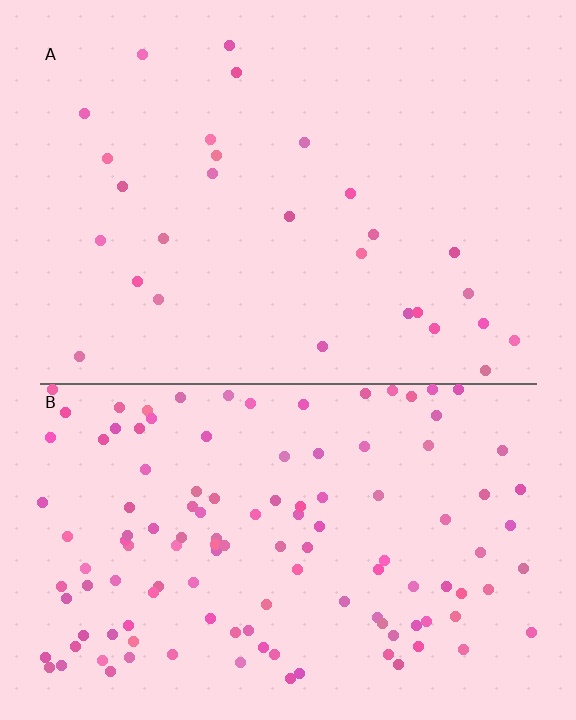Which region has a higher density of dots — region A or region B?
B (the bottom).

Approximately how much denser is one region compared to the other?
Approximately 4.4× — region B over region A.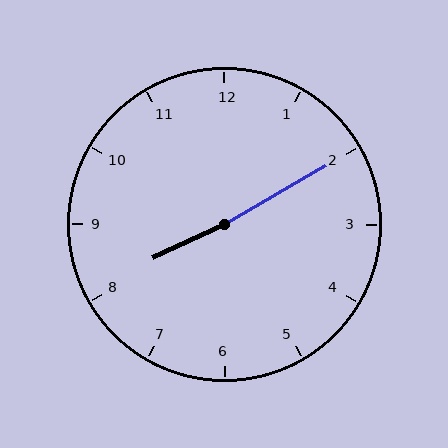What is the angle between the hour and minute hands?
Approximately 175 degrees.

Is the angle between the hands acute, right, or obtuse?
It is obtuse.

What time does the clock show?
8:10.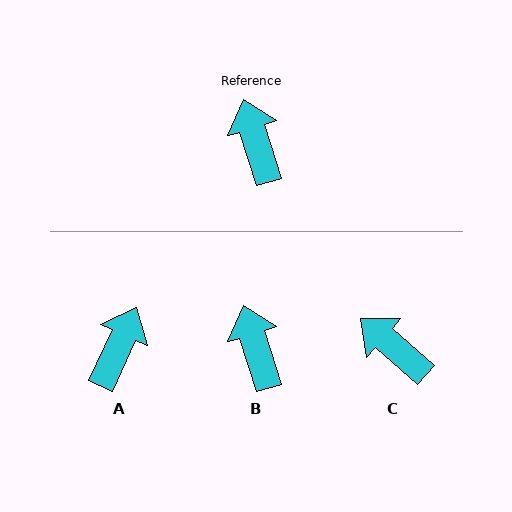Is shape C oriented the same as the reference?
No, it is off by about 32 degrees.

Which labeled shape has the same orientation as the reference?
B.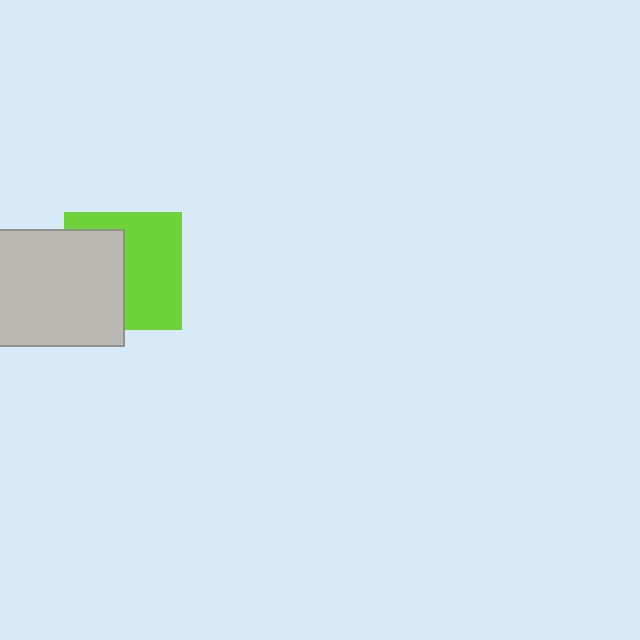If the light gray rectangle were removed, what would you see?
You would see the complete lime square.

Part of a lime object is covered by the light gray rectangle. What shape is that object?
It is a square.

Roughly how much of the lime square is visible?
About half of it is visible (roughly 55%).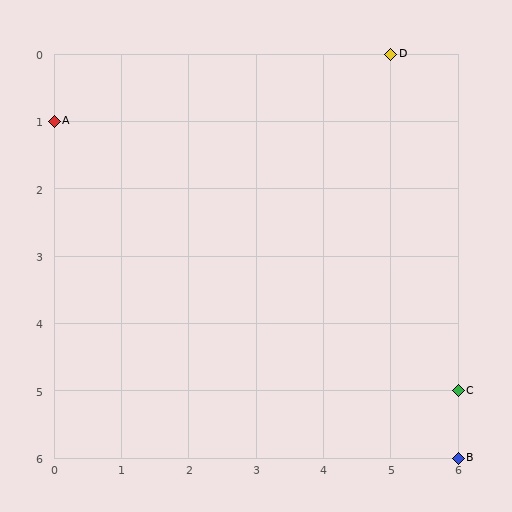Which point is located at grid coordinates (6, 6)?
Point B is at (6, 6).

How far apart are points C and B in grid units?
Points C and B are 1 row apart.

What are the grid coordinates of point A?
Point A is at grid coordinates (0, 1).